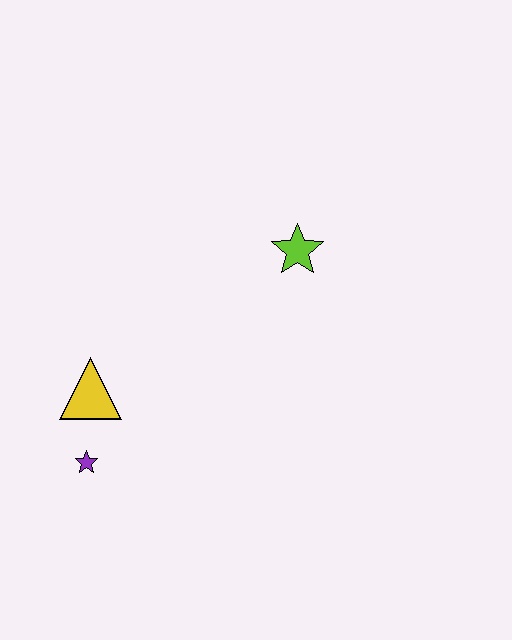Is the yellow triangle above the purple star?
Yes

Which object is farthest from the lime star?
The purple star is farthest from the lime star.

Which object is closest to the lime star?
The yellow triangle is closest to the lime star.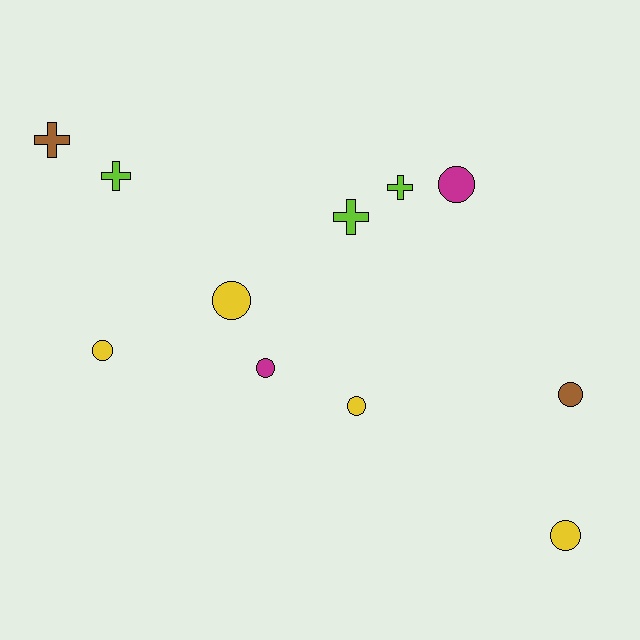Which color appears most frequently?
Yellow, with 4 objects.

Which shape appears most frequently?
Circle, with 7 objects.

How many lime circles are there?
There are no lime circles.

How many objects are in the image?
There are 11 objects.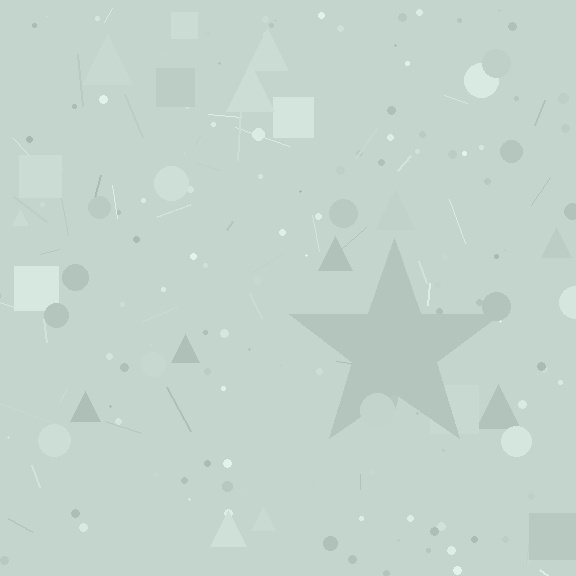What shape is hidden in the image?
A star is hidden in the image.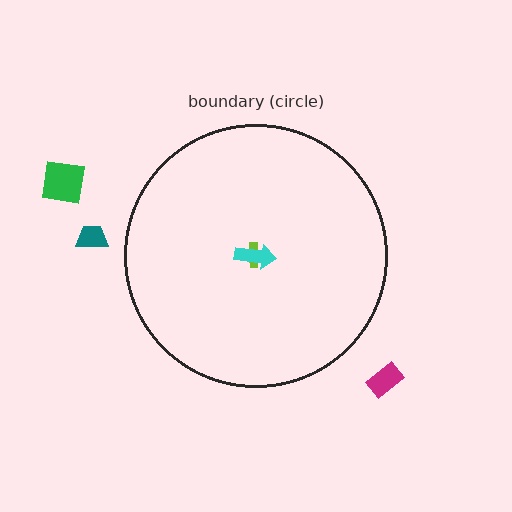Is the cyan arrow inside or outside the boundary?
Inside.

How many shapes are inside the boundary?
2 inside, 3 outside.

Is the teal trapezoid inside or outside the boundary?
Outside.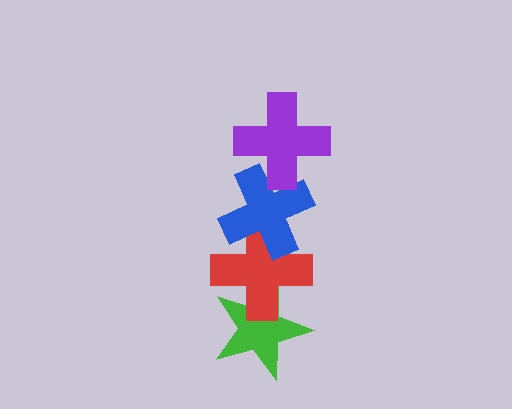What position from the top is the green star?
The green star is 4th from the top.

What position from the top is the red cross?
The red cross is 3rd from the top.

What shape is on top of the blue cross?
The purple cross is on top of the blue cross.